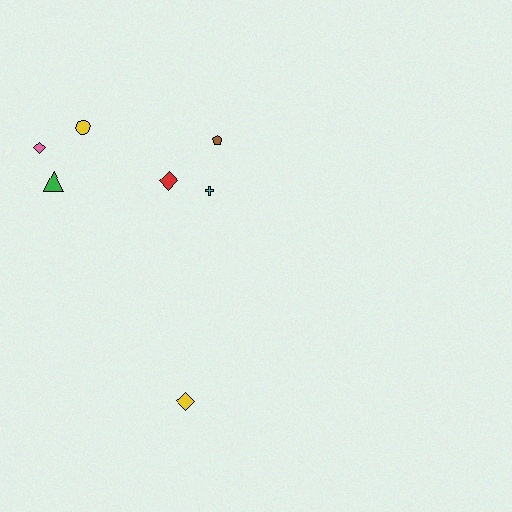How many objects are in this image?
There are 7 objects.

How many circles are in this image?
There is 1 circle.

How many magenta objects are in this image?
There are no magenta objects.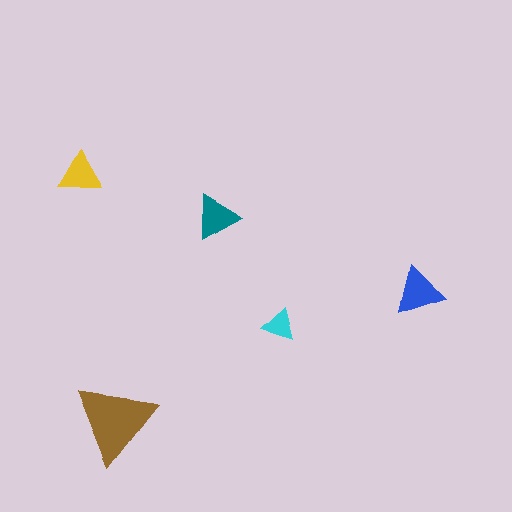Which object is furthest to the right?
The blue triangle is rightmost.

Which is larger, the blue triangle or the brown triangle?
The brown one.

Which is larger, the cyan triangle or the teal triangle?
The teal one.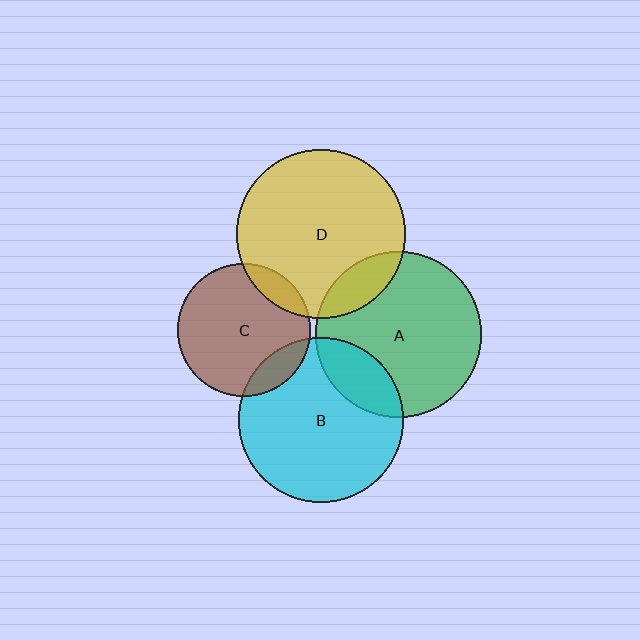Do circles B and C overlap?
Yes.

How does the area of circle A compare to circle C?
Approximately 1.6 times.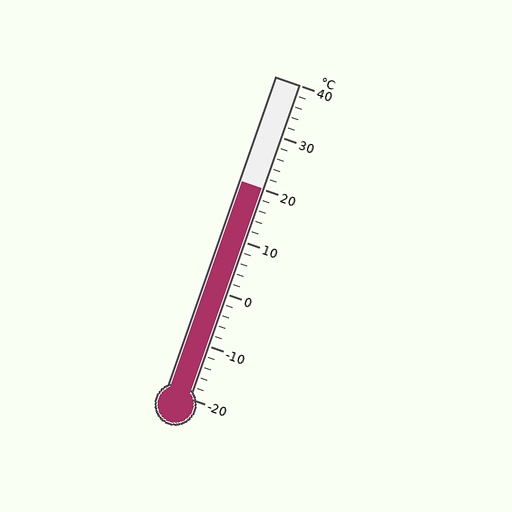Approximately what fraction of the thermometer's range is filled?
The thermometer is filled to approximately 65% of its range.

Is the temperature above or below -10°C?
The temperature is above -10°C.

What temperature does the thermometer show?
The thermometer shows approximately 20°C.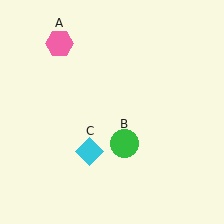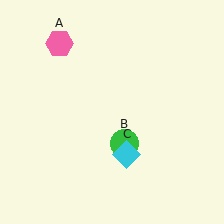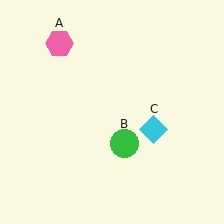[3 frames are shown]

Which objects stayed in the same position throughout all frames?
Pink hexagon (object A) and green circle (object B) remained stationary.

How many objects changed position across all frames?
1 object changed position: cyan diamond (object C).